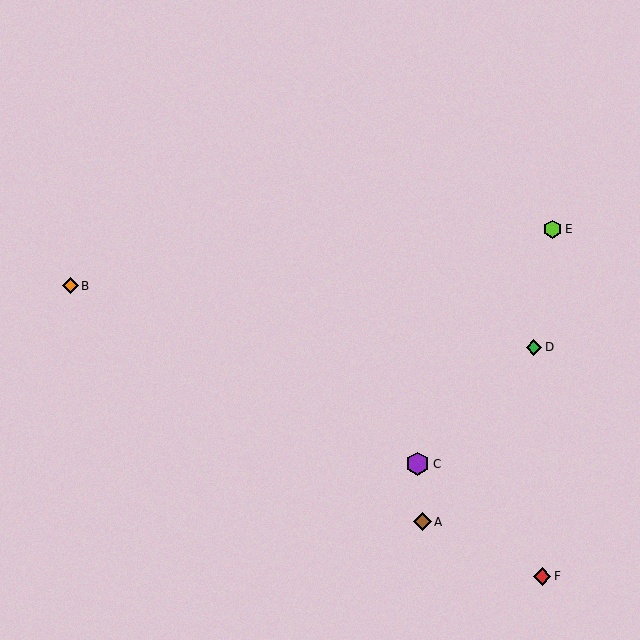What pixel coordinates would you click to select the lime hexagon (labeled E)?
Click at (553, 229) to select the lime hexagon E.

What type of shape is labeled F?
Shape F is a red diamond.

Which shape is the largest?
The purple hexagon (labeled C) is the largest.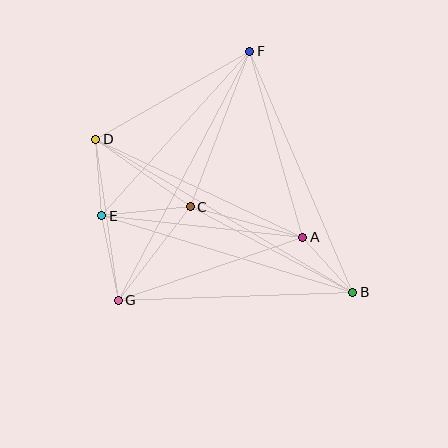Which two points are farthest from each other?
Points B and D are farthest from each other.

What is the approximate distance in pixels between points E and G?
The distance between E and G is approximately 86 pixels.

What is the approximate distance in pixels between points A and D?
The distance between A and D is approximately 229 pixels.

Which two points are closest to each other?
Points A and B are closest to each other.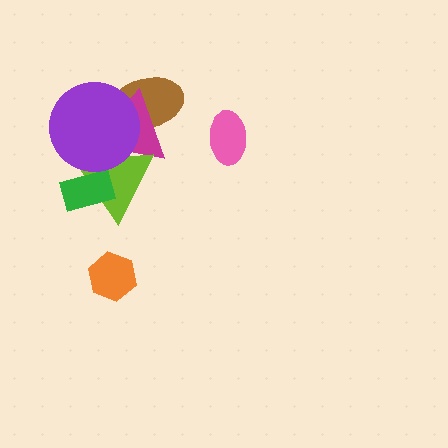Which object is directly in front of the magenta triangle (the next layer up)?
The lime triangle is directly in front of the magenta triangle.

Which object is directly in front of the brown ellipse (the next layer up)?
The magenta triangle is directly in front of the brown ellipse.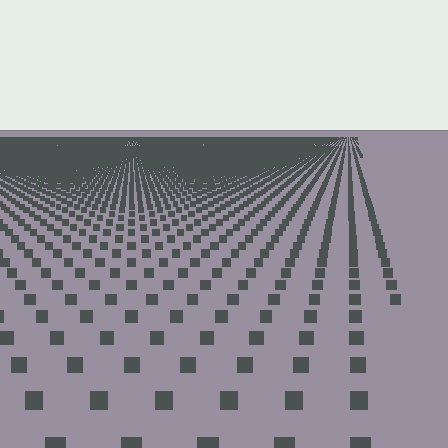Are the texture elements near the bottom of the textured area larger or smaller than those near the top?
Larger. Near the bottom, elements are closer to the viewer and appear at a bigger on-screen size.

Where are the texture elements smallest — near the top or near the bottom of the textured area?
Near the top.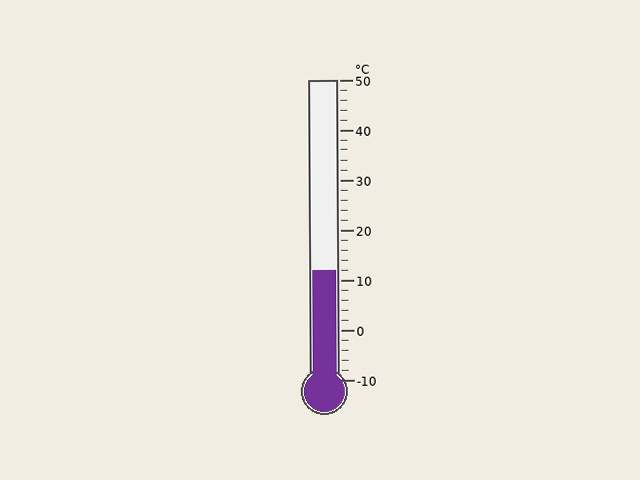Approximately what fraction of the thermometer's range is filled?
The thermometer is filled to approximately 35% of its range.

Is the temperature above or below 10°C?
The temperature is above 10°C.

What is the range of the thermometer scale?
The thermometer scale ranges from -10°C to 50°C.